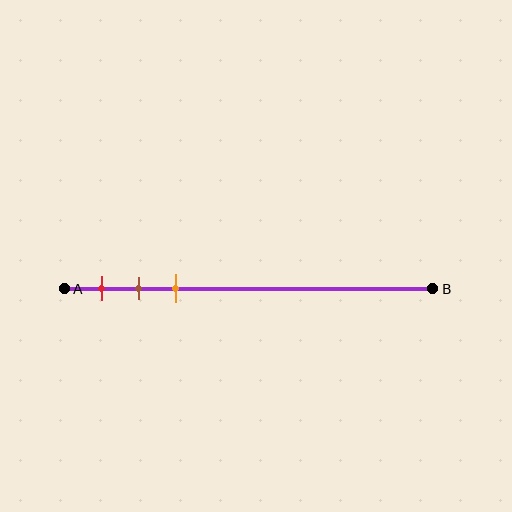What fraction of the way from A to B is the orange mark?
The orange mark is approximately 30% (0.3) of the way from A to B.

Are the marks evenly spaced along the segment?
Yes, the marks are approximately evenly spaced.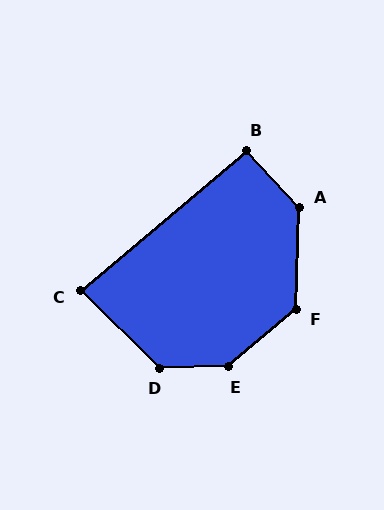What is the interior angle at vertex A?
Approximately 135 degrees (obtuse).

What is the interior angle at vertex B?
Approximately 93 degrees (approximately right).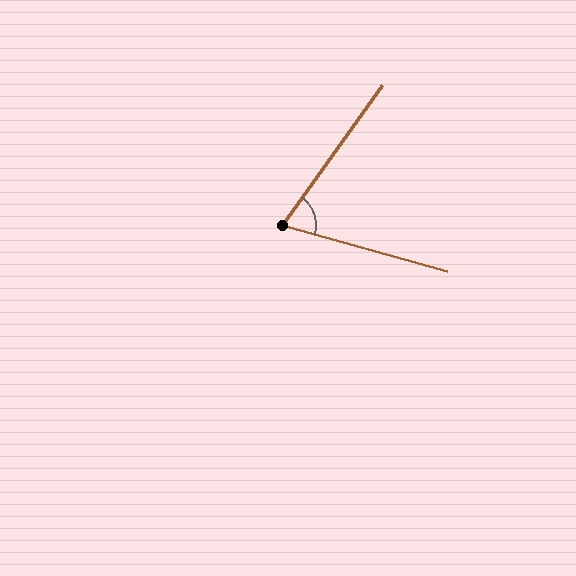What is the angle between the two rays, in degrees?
Approximately 70 degrees.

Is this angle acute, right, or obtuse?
It is acute.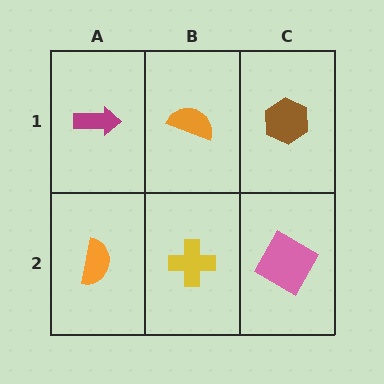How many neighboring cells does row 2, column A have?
2.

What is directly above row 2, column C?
A brown hexagon.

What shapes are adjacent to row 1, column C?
A pink square (row 2, column C), an orange semicircle (row 1, column B).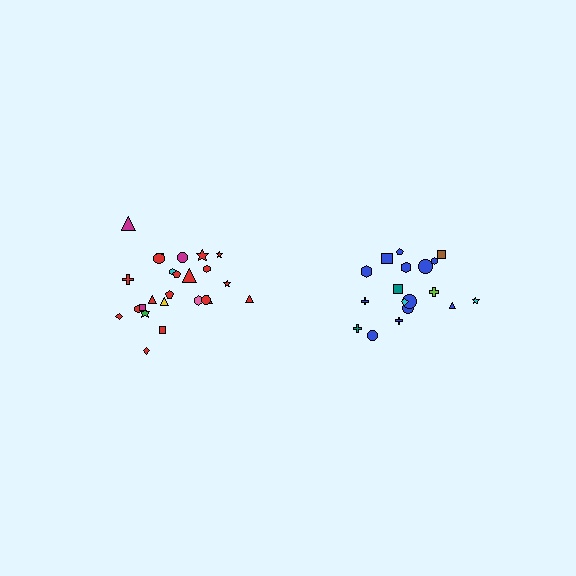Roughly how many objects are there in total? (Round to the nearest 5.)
Roughly 45 objects in total.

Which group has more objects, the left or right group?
The left group.